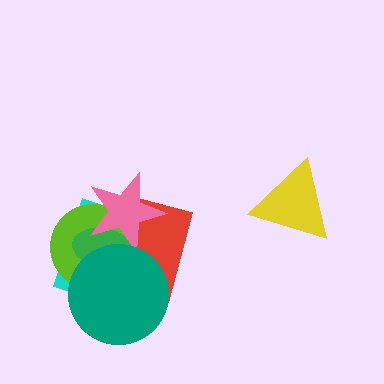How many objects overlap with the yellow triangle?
0 objects overlap with the yellow triangle.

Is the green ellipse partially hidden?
Yes, it is partially covered by another shape.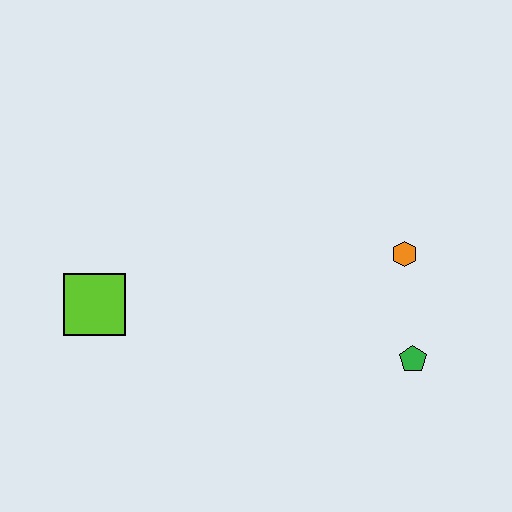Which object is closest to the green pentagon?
The orange hexagon is closest to the green pentagon.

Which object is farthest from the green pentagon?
The lime square is farthest from the green pentagon.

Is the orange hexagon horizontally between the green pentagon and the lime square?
Yes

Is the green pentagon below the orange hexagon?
Yes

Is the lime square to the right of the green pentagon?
No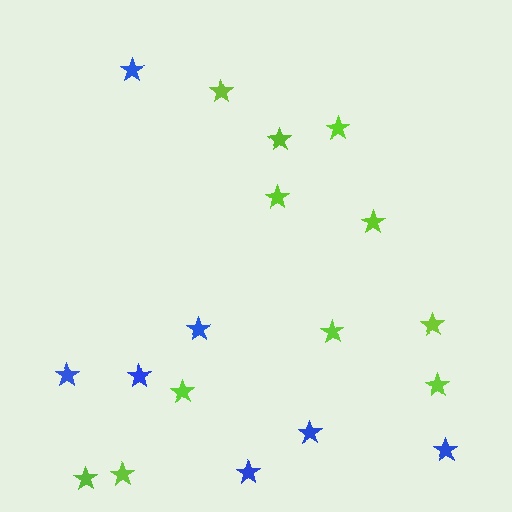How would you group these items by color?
There are 2 groups: one group of lime stars (11) and one group of blue stars (7).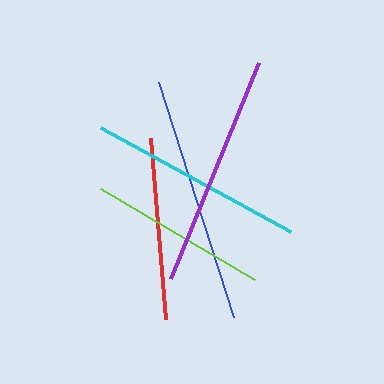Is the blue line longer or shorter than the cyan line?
The blue line is longer than the cyan line.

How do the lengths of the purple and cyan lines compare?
The purple and cyan lines are approximately the same length.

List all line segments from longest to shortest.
From longest to shortest: blue, purple, cyan, red, lime.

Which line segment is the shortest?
The lime line is the shortest at approximately 179 pixels.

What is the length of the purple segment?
The purple segment is approximately 233 pixels long.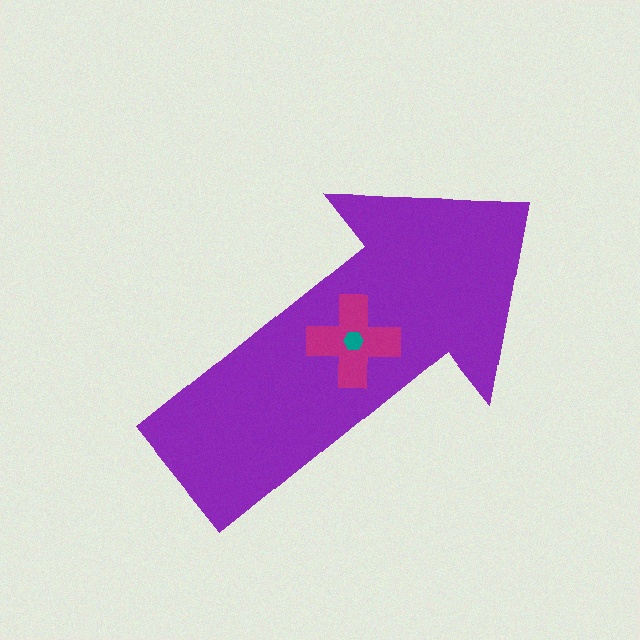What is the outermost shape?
The purple arrow.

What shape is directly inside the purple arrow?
The magenta cross.